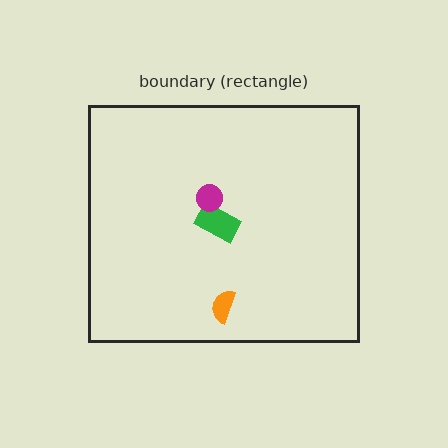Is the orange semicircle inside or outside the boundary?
Inside.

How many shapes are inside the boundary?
3 inside, 0 outside.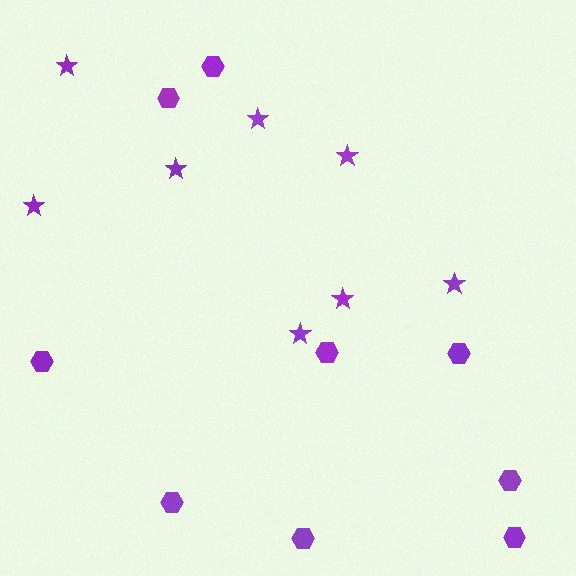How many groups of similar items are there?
There are 2 groups: one group of hexagons (9) and one group of stars (8).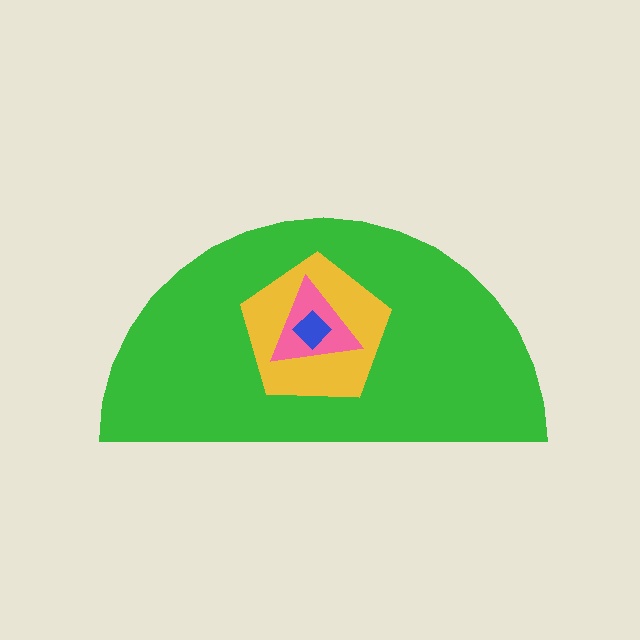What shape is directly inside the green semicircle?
The yellow pentagon.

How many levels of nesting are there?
4.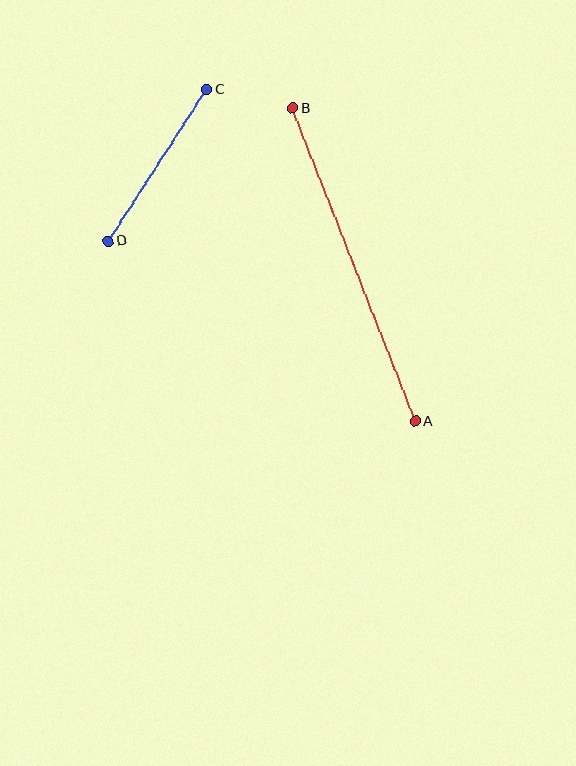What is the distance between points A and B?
The distance is approximately 336 pixels.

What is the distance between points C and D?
The distance is approximately 181 pixels.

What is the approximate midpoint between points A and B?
The midpoint is at approximately (354, 265) pixels.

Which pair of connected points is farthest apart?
Points A and B are farthest apart.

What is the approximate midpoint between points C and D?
The midpoint is at approximately (157, 165) pixels.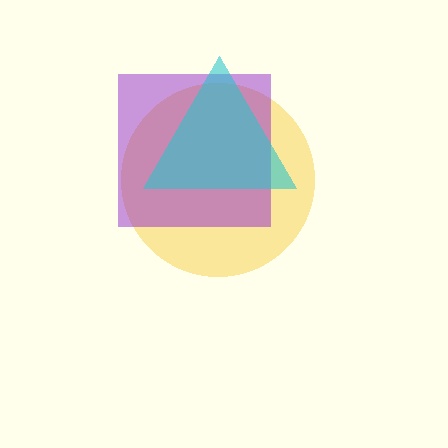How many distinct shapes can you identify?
There are 3 distinct shapes: a yellow circle, a purple square, a cyan triangle.